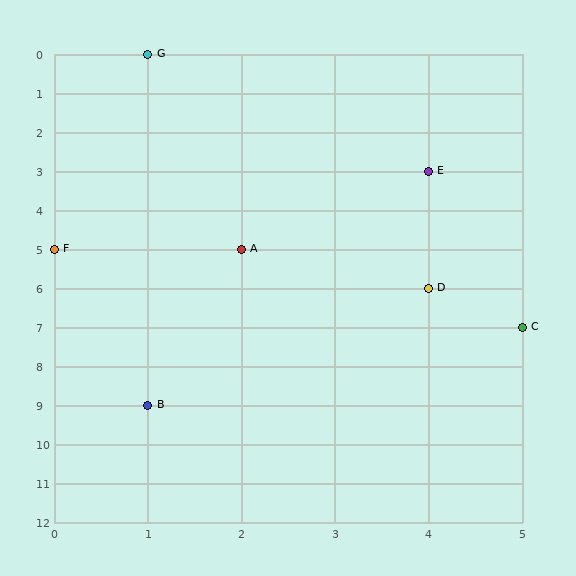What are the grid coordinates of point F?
Point F is at grid coordinates (0, 5).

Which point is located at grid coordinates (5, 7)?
Point C is at (5, 7).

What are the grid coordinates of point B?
Point B is at grid coordinates (1, 9).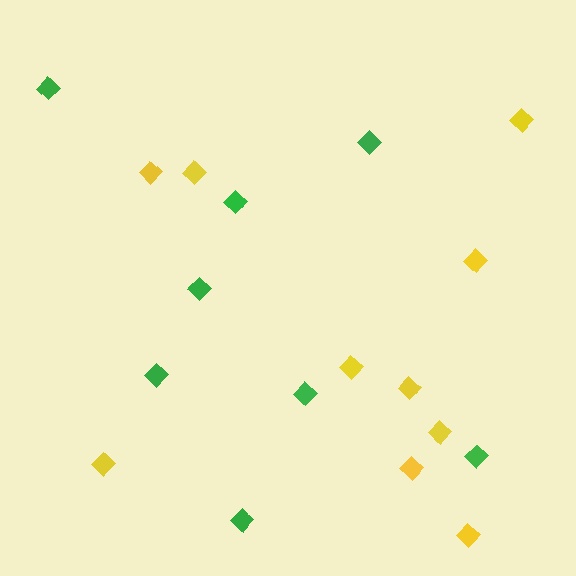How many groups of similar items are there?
There are 2 groups: one group of yellow diamonds (10) and one group of green diamonds (8).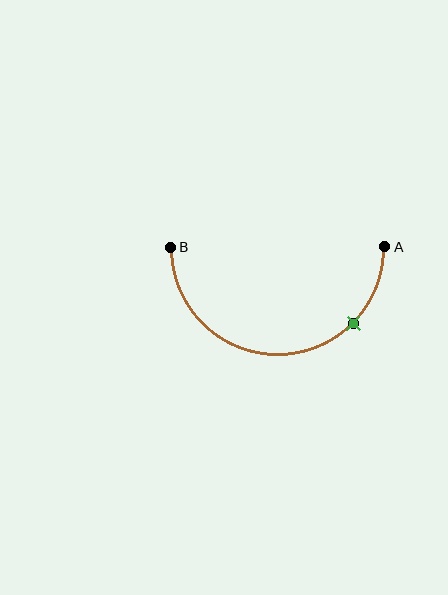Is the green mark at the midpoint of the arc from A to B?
No. The green mark lies on the arc but is closer to endpoint A. The arc midpoint would be at the point on the curve equidistant along the arc from both A and B.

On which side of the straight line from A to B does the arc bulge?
The arc bulges below the straight line connecting A and B.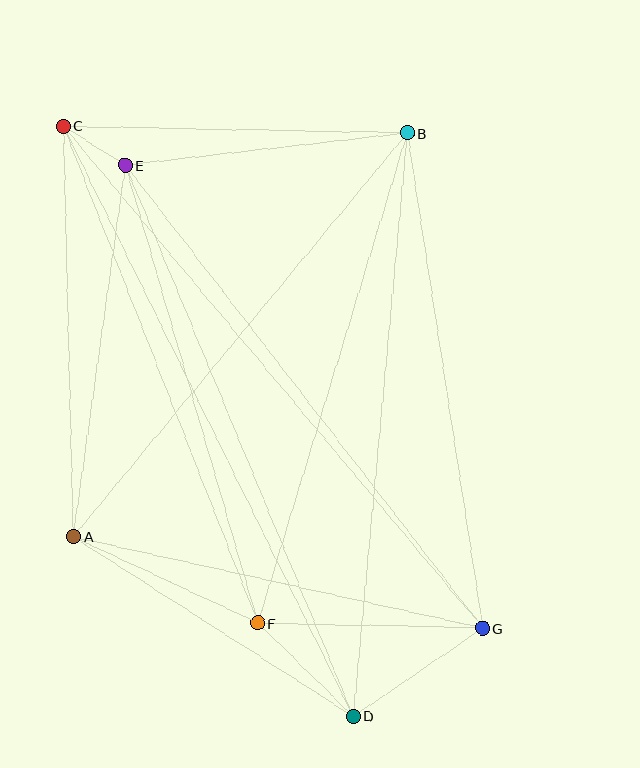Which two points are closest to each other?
Points C and E are closest to each other.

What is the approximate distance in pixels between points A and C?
The distance between A and C is approximately 410 pixels.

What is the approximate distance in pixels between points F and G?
The distance between F and G is approximately 225 pixels.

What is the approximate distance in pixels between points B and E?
The distance between B and E is approximately 284 pixels.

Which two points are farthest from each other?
Points C and D are farthest from each other.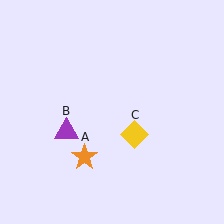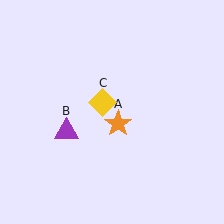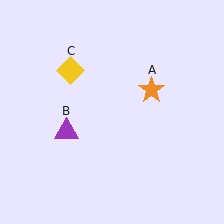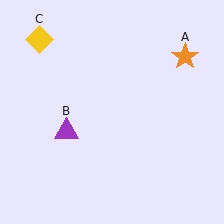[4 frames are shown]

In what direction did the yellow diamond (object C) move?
The yellow diamond (object C) moved up and to the left.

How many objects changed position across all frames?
2 objects changed position: orange star (object A), yellow diamond (object C).